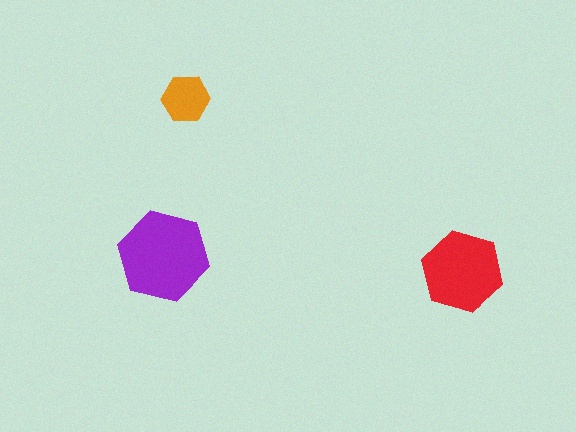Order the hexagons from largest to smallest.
the purple one, the red one, the orange one.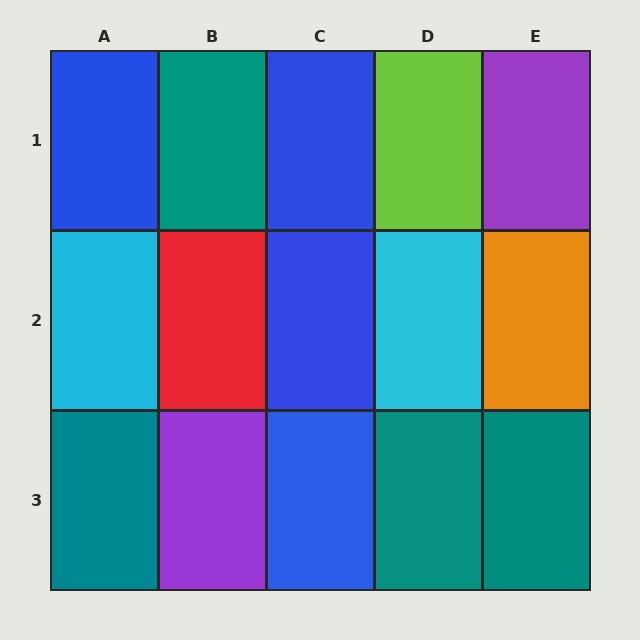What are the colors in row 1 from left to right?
Blue, teal, blue, lime, purple.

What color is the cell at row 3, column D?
Teal.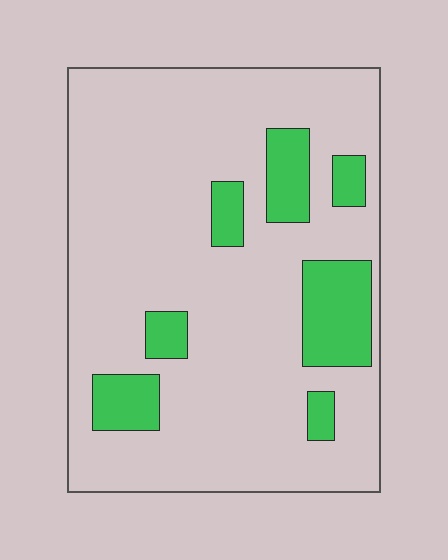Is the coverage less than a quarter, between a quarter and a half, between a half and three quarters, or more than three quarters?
Less than a quarter.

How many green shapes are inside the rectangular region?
7.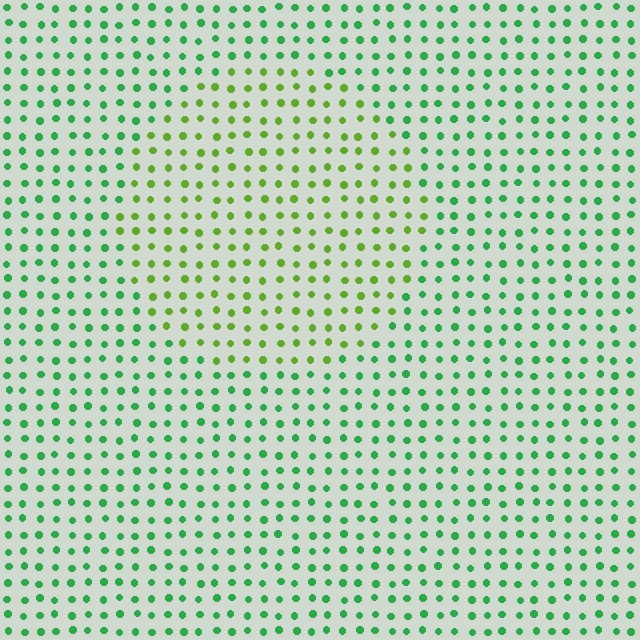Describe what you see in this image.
The image is filled with small green elements in a uniform arrangement. A circle-shaped region is visible where the elements are tinted to a slightly different hue, forming a subtle color boundary.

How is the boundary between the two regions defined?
The boundary is defined purely by a slight shift in hue (about 41 degrees). Spacing, size, and orientation are identical on both sides.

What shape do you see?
I see a circle.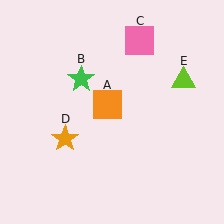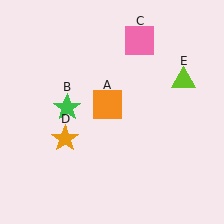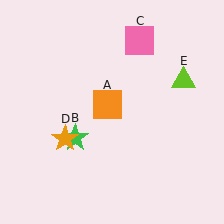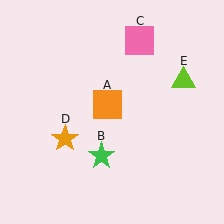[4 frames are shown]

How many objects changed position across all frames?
1 object changed position: green star (object B).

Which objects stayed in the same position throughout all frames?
Orange square (object A) and pink square (object C) and orange star (object D) and lime triangle (object E) remained stationary.